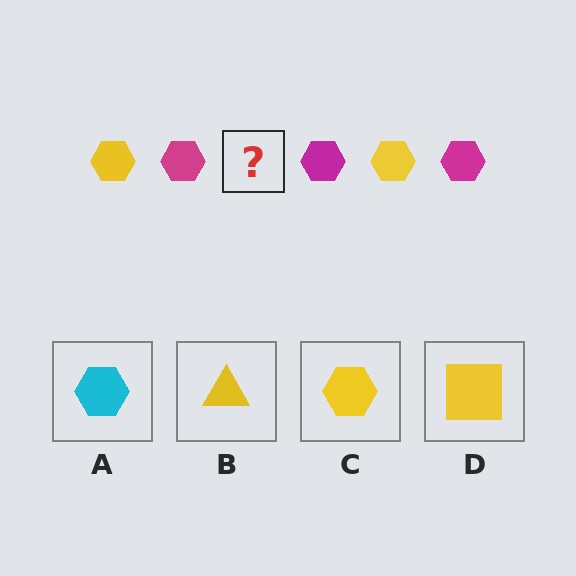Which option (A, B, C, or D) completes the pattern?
C.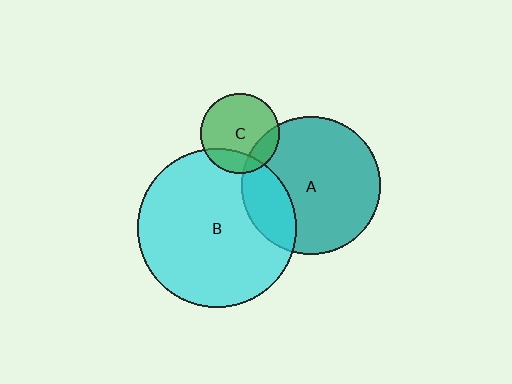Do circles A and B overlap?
Yes.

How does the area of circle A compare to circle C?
Approximately 3.0 times.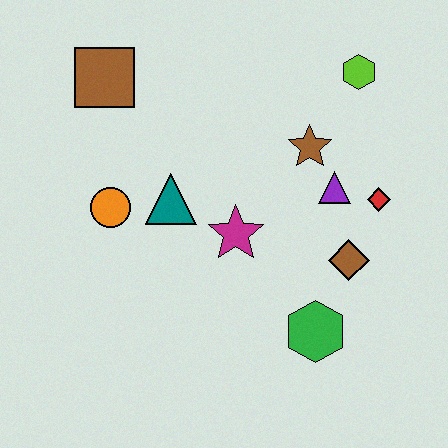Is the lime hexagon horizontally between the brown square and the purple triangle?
No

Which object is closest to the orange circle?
The teal triangle is closest to the orange circle.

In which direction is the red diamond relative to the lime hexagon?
The red diamond is below the lime hexagon.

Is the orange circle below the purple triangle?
Yes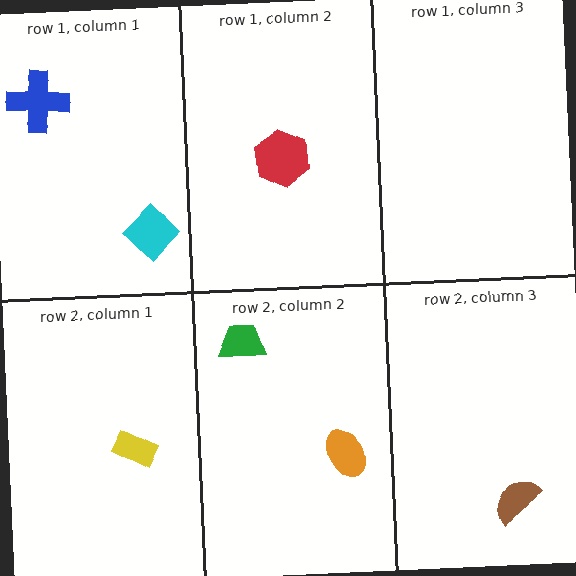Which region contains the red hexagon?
The row 1, column 2 region.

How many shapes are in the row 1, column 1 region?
2.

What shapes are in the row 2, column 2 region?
The orange ellipse, the green trapezoid.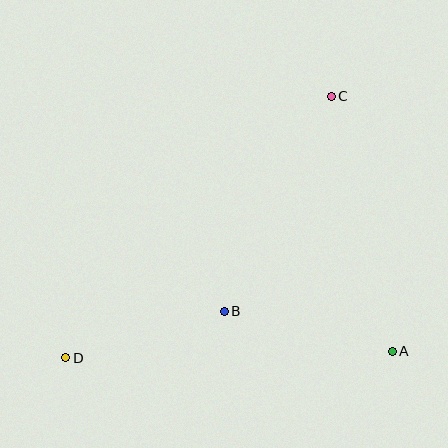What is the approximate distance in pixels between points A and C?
The distance between A and C is approximately 262 pixels.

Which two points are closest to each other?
Points B and D are closest to each other.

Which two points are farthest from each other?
Points C and D are farthest from each other.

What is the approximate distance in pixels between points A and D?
The distance between A and D is approximately 327 pixels.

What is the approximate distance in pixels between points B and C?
The distance between B and C is approximately 240 pixels.